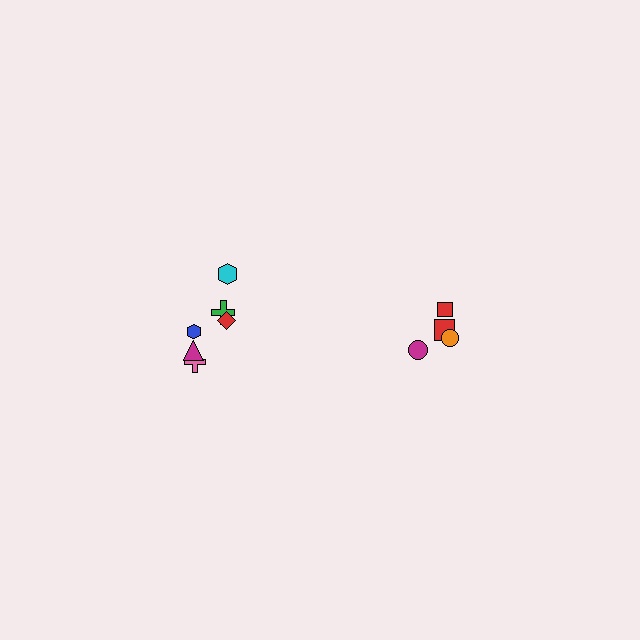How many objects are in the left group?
There are 6 objects.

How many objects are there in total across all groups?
There are 10 objects.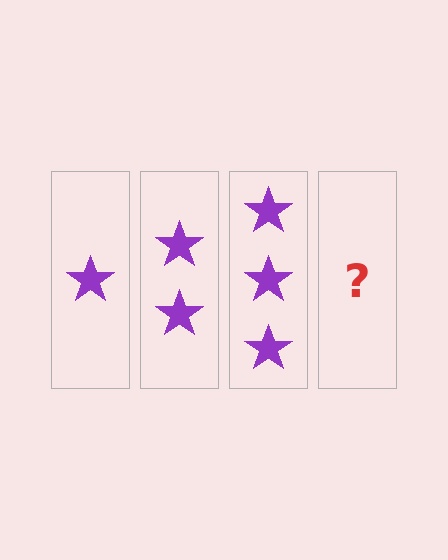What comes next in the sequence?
The next element should be 4 stars.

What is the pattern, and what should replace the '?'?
The pattern is that each step adds one more star. The '?' should be 4 stars.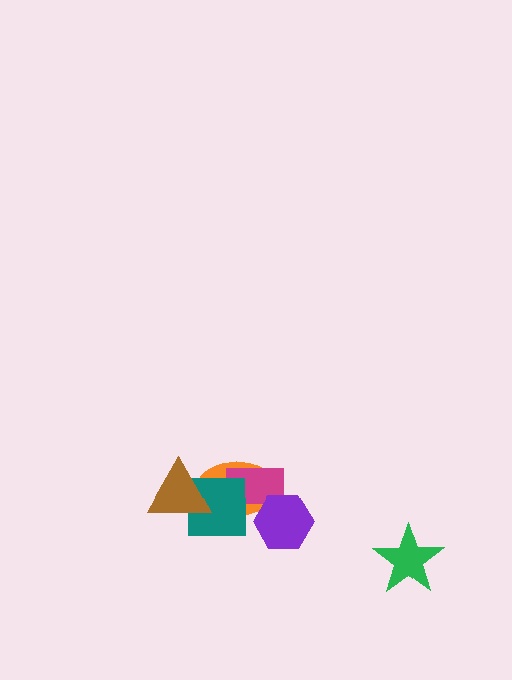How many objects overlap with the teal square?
3 objects overlap with the teal square.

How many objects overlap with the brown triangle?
2 objects overlap with the brown triangle.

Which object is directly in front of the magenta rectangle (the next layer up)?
The teal square is directly in front of the magenta rectangle.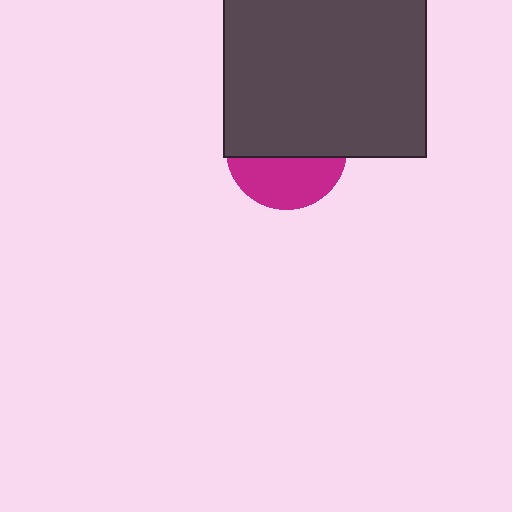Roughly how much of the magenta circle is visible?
A small part of it is visible (roughly 42%).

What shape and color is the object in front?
The object in front is a dark gray rectangle.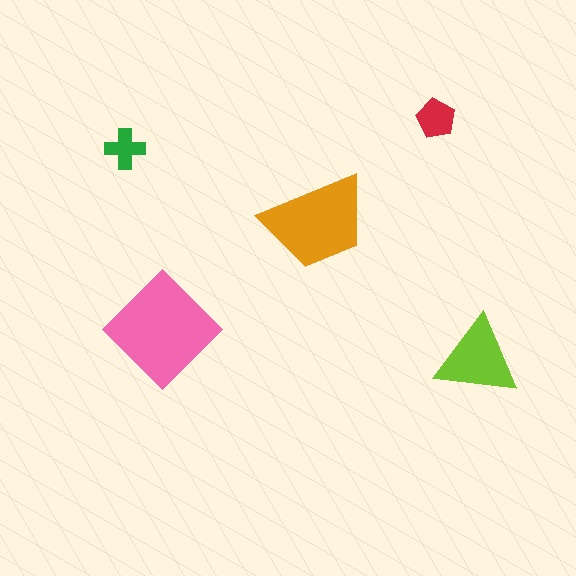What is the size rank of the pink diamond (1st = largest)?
1st.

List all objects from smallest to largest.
The green cross, the red pentagon, the lime triangle, the orange trapezoid, the pink diamond.